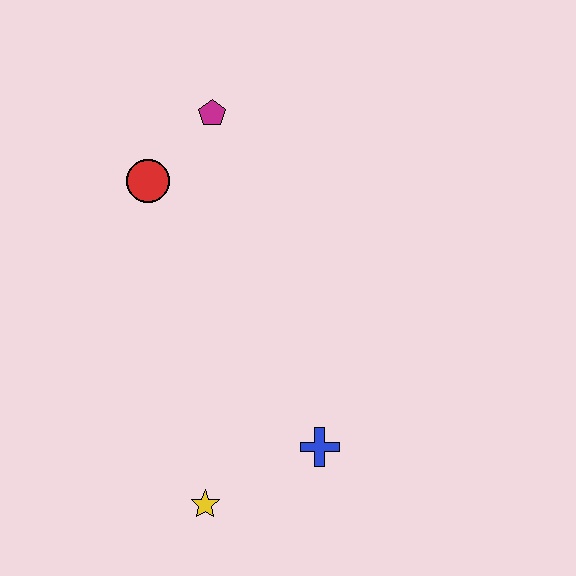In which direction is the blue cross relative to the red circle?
The blue cross is below the red circle.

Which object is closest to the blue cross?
The yellow star is closest to the blue cross.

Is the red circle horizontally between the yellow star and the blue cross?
No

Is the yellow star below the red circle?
Yes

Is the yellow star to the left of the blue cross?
Yes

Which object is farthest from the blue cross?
The magenta pentagon is farthest from the blue cross.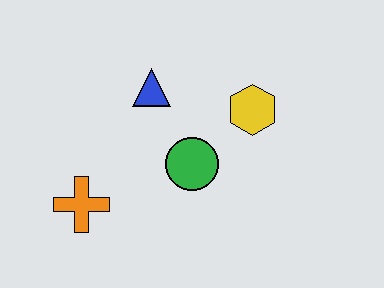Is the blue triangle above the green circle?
Yes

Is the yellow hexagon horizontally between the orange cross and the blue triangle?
No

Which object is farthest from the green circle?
The orange cross is farthest from the green circle.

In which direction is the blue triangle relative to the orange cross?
The blue triangle is above the orange cross.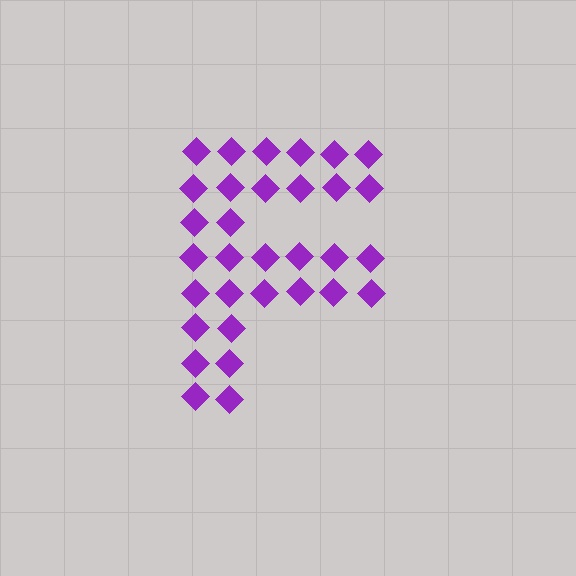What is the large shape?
The large shape is the letter F.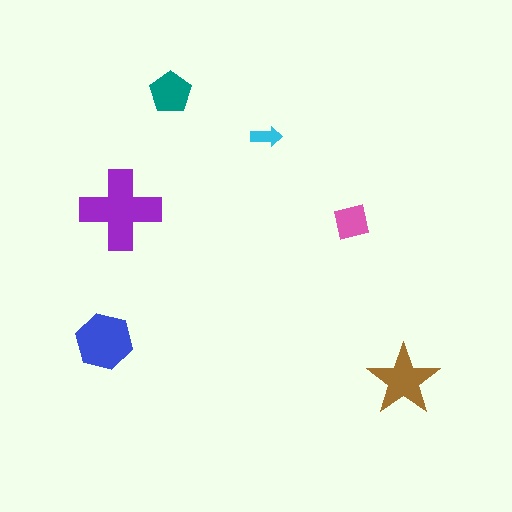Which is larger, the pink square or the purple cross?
The purple cross.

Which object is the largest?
The purple cross.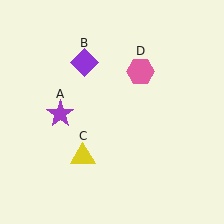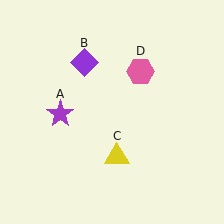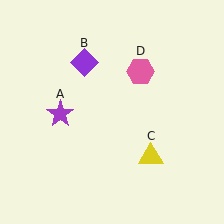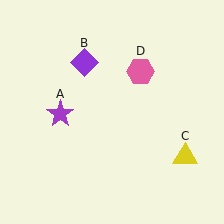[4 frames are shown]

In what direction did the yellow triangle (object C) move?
The yellow triangle (object C) moved right.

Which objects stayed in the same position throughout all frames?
Purple star (object A) and purple diamond (object B) and pink hexagon (object D) remained stationary.